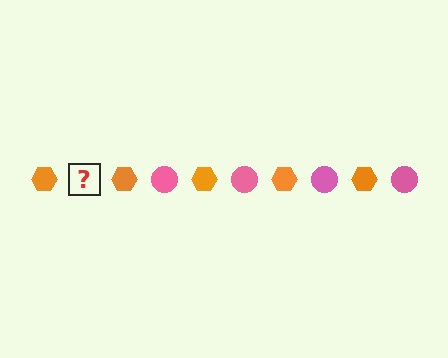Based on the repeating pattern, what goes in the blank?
The blank should be a pink circle.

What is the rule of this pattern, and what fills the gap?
The rule is that the pattern alternates between orange hexagon and pink circle. The gap should be filled with a pink circle.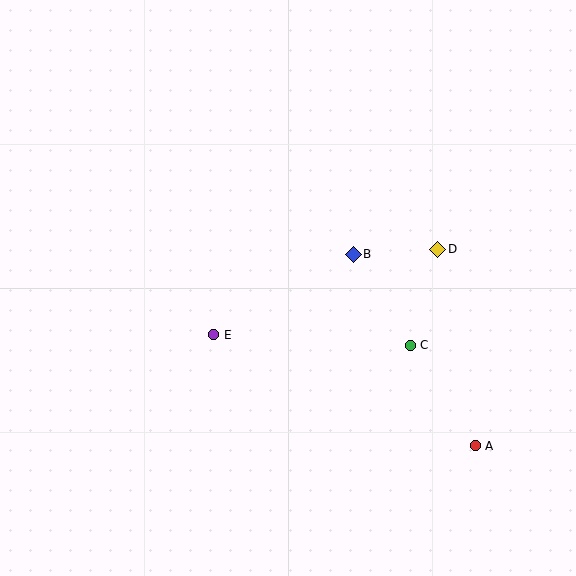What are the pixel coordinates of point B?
Point B is at (353, 254).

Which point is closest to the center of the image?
Point B at (353, 254) is closest to the center.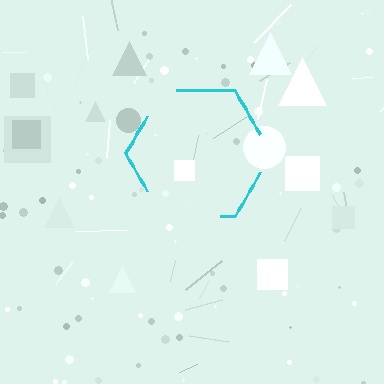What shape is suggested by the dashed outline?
The dashed outline suggests a hexagon.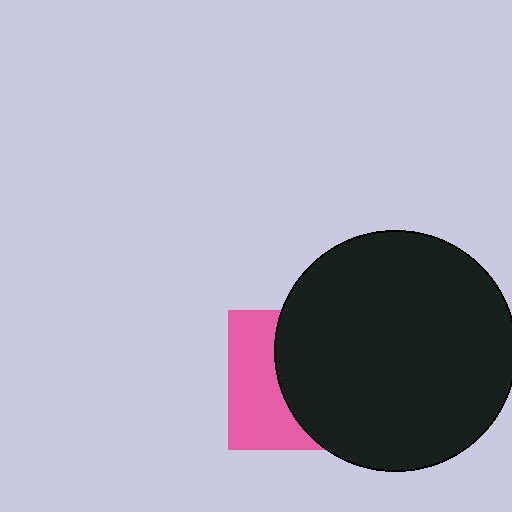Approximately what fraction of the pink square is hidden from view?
Roughly 59% of the pink square is hidden behind the black circle.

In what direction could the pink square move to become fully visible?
The pink square could move left. That would shift it out from behind the black circle entirely.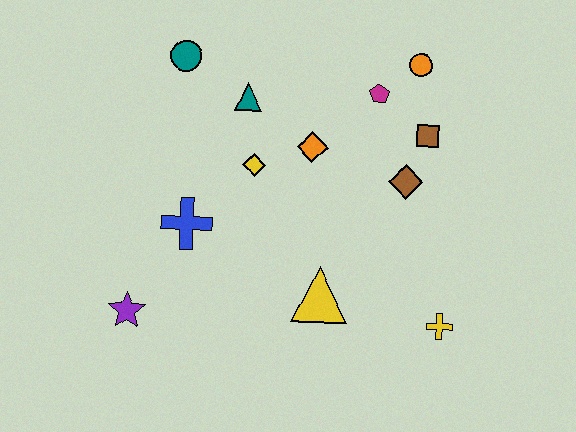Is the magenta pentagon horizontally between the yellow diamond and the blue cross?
No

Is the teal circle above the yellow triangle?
Yes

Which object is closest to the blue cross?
The yellow diamond is closest to the blue cross.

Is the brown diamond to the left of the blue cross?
No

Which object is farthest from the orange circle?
The purple star is farthest from the orange circle.